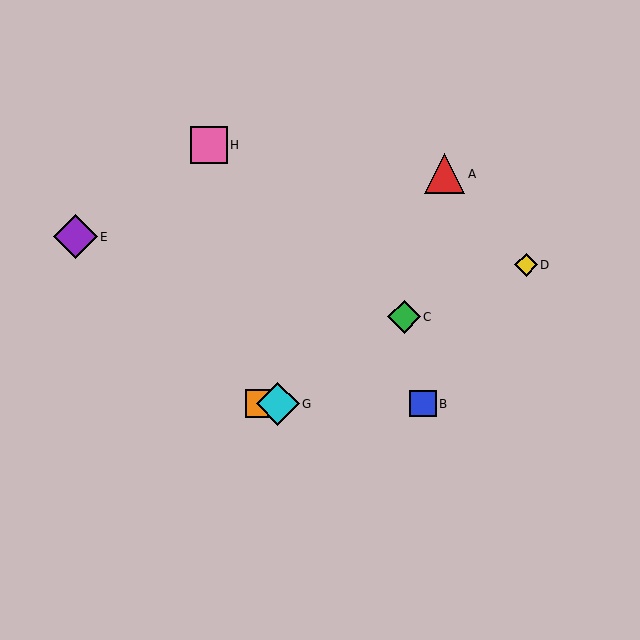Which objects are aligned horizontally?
Objects B, F, G are aligned horizontally.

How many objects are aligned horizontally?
3 objects (B, F, G) are aligned horizontally.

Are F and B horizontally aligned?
Yes, both are at y≈404.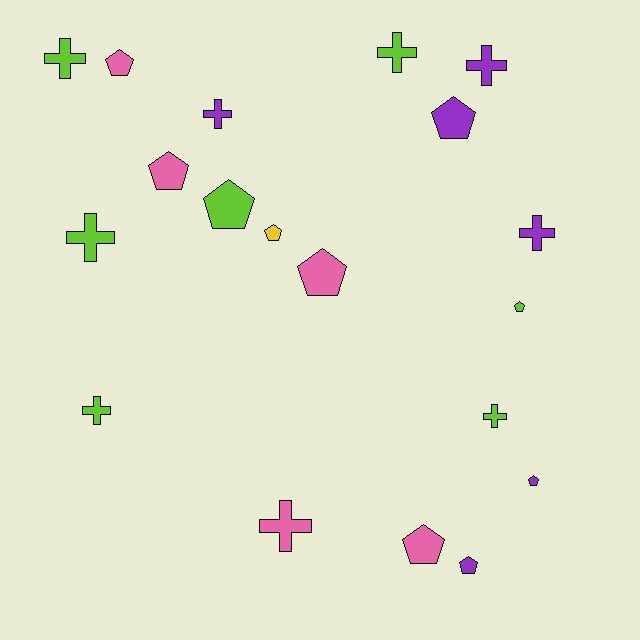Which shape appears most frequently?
Pentagon, with 10 objects.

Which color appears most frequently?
Lime, with 7 objects.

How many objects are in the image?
There are 19 objects.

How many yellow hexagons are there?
There are no yellow hexagons.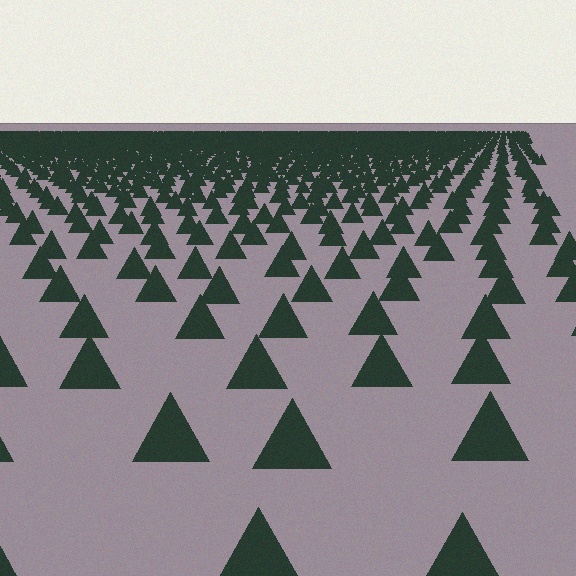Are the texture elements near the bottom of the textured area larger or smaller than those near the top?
Larger. Near the bottom, elements are closer to the viewer and appear at a bigger on-screen size.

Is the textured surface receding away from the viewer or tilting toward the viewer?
The surface is receding away from the viewer. Texture elements get smaller and denser toward the top.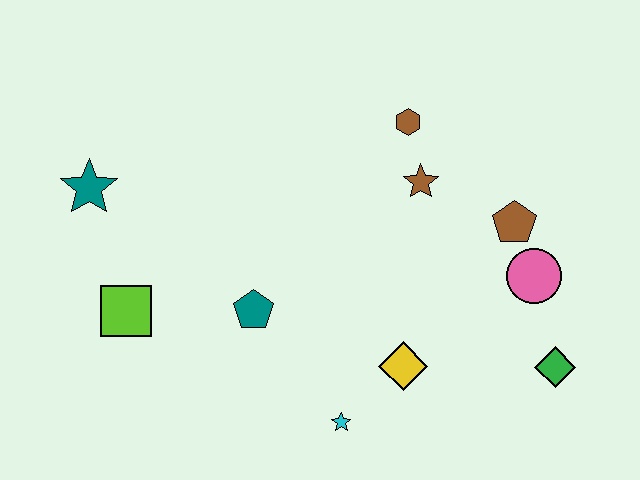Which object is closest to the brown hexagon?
The brown star is closest to the brown hexagon.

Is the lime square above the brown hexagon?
No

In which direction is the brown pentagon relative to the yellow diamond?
The brown pentagon is above the yellow diamond.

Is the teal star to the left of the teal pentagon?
Yes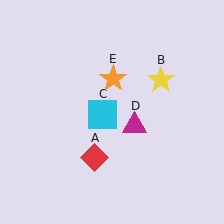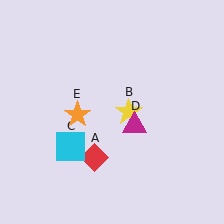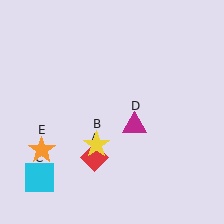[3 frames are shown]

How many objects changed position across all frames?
3 objects changed position: yellow star (object B), cyan square (object C), orange star (object E).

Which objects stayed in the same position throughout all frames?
Red diamond (object A) and magenta triangle (object D) remained stationary.